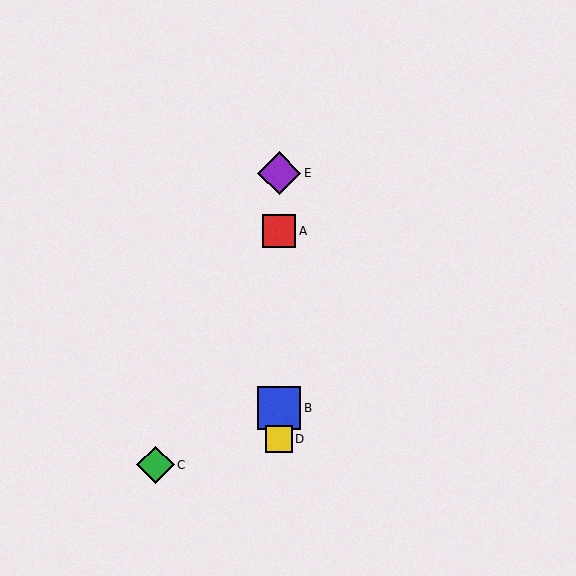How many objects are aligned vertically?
4 objects (A, B, D, E) are aligned vertically.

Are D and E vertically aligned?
Yes, both are at x≈279.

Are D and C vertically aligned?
No, D is at x≈279 and C is at x≈155.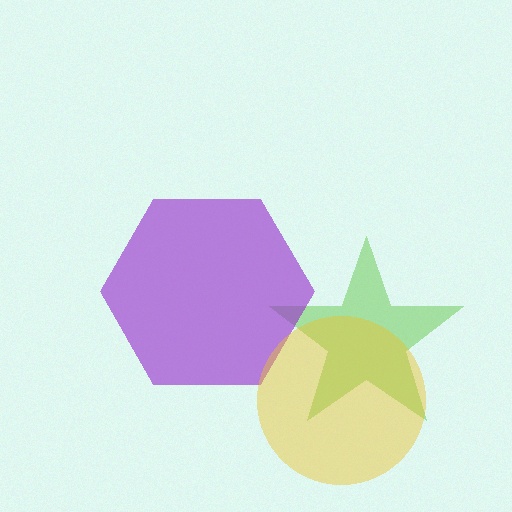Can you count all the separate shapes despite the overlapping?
Yes, there are 3 separate shapes.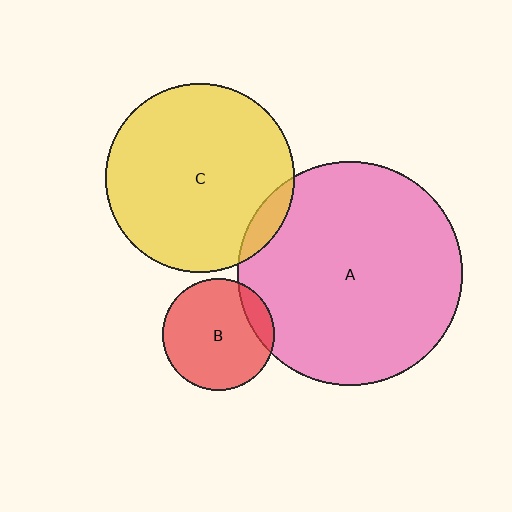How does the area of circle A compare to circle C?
Approximately 1.4 times.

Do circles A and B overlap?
Yes.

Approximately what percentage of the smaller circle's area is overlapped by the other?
Approximately 15%.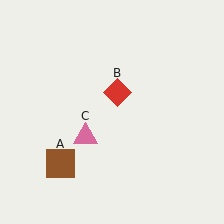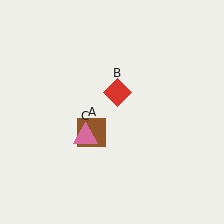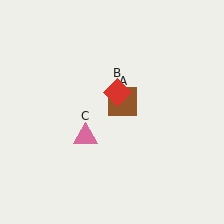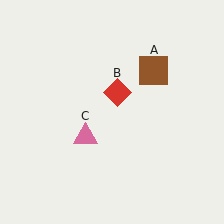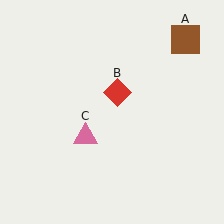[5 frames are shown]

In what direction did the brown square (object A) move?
The brown square (object A) moved up and to the right.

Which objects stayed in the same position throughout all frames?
Red diamond (object B) and pink triangle (object C) remained stationary.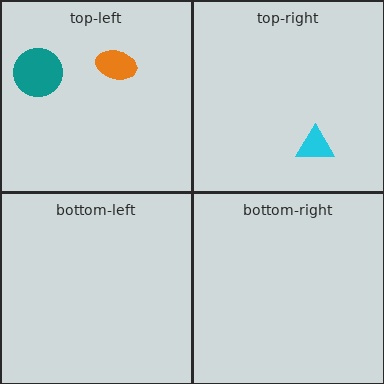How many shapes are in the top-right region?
1.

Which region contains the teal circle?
The top-left region.